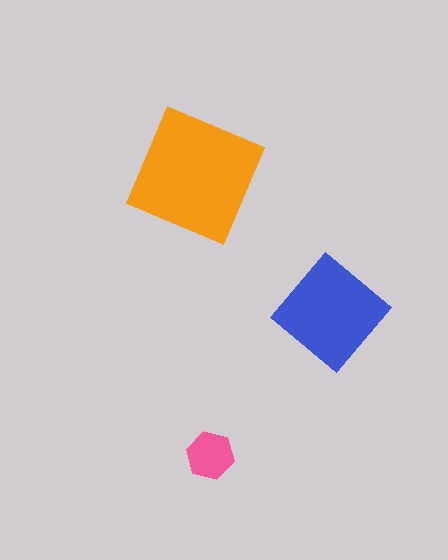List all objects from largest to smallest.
The orange square, the blue diamond, the pink hexagon.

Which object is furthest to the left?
The orange square is leftmost.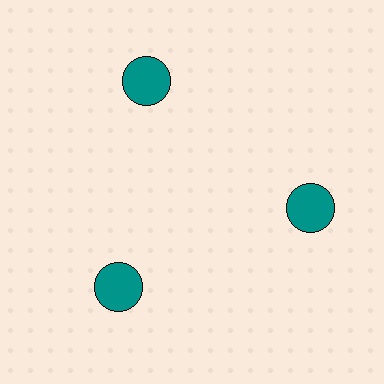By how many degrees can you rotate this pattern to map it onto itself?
The pattern maps onto itself every 120 degrees of rotation.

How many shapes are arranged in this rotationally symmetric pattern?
There are 3 shapes, arranged in 3 groups of 1.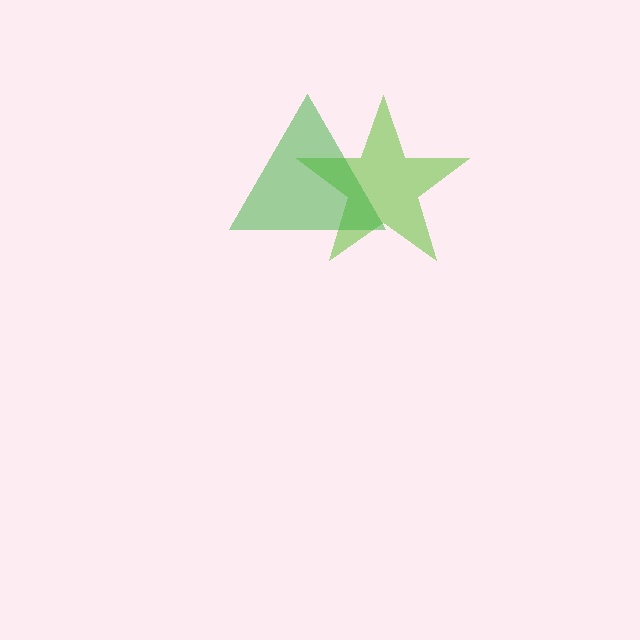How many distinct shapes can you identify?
There are 2 distinct shapes: a lime star, a green triangle.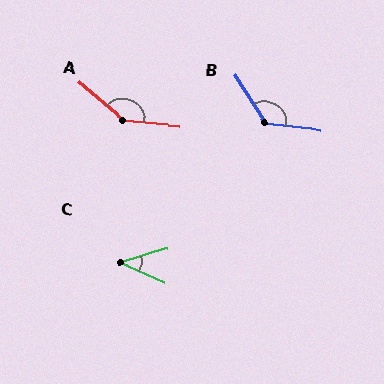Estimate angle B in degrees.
Approximately 129 degrees.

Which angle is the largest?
A, at approximately 146 degrees.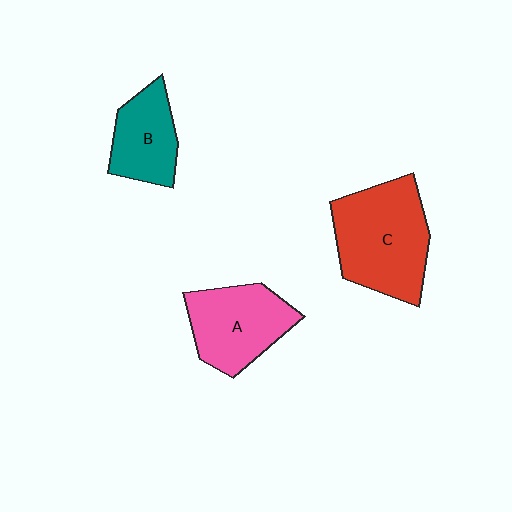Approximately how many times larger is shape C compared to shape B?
Approximately 1.7 times.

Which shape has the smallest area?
Shape B (teal).